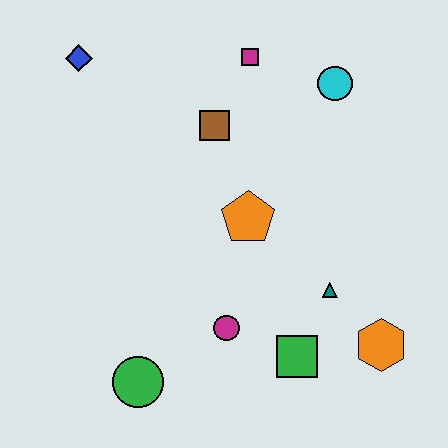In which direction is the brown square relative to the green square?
The brown square is above the green square.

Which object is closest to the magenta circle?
The green square is closest to the magenta circle.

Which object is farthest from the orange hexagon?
The blue diamond is farthest from the orange hexagon.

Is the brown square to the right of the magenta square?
No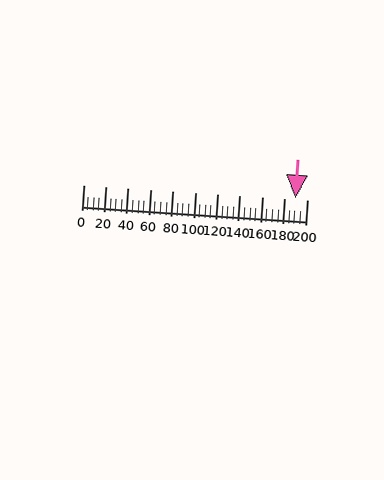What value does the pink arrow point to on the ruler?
The pink arrow points to approximately 190.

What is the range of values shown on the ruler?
The ruler shows values from 0 to 200.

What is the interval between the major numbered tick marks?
The major tick marks are spaced 20 units apart.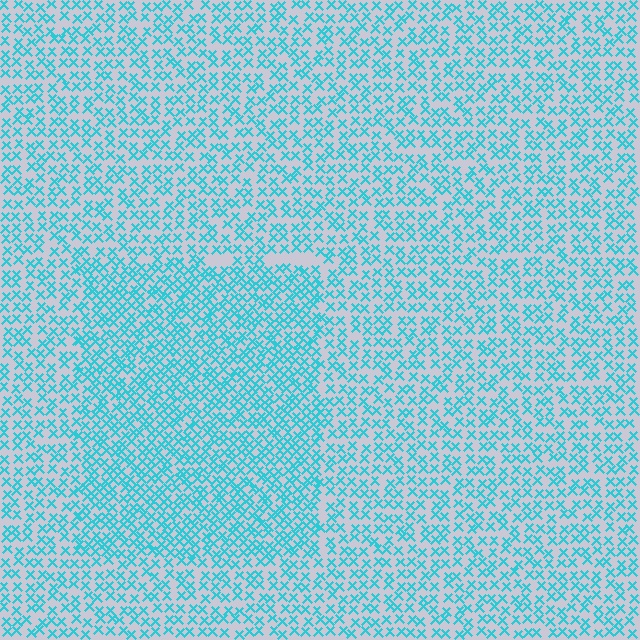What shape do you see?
I see a rectangle.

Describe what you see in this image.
The image contains small cyan elements arranged at two different densities. A rectangle-shaped region is visible where the elements are more densely packed than the surrounding area.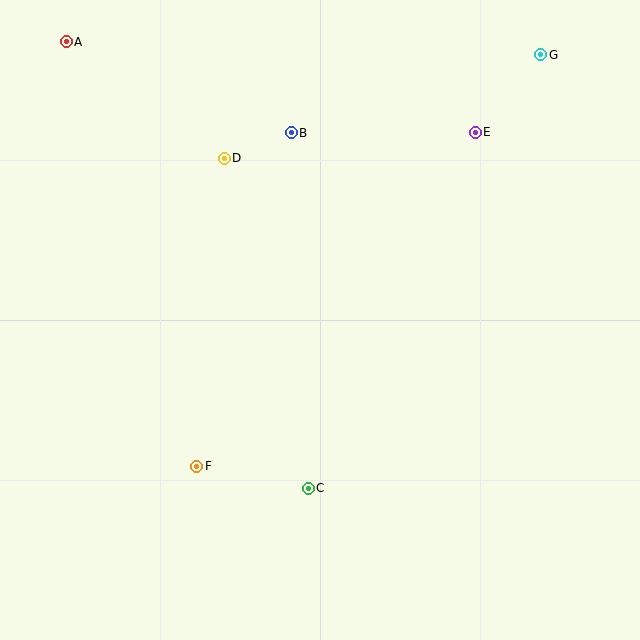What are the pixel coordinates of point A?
Point A is at (66, 42).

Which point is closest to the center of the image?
Point C at (308, 488) is closest to the center.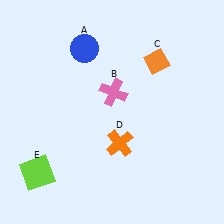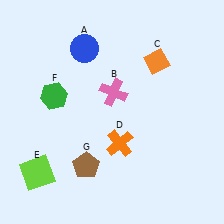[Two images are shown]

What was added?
A green hexagon (F), a brown pentagon (G) were added in Image 2.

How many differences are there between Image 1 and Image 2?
There are 2 differences between the two images.